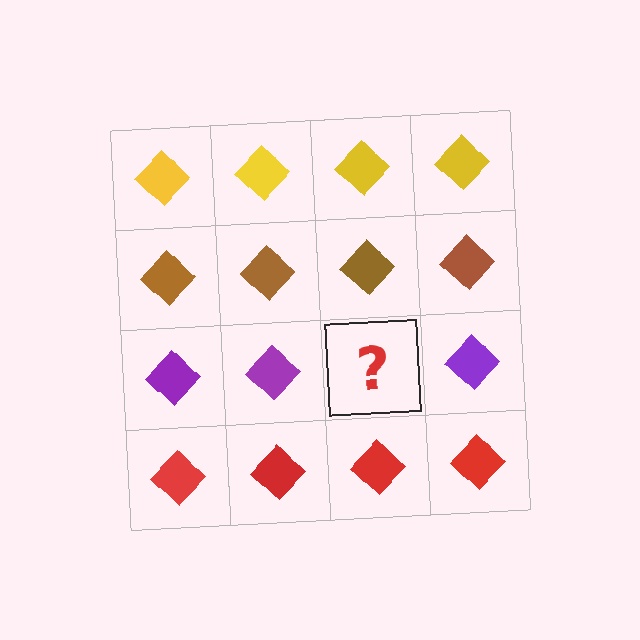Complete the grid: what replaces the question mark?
The question mark should be replaced with a purple diamond.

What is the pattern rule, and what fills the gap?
The rule is that each row has a consistent color. The gap should be filled with a purple diamond.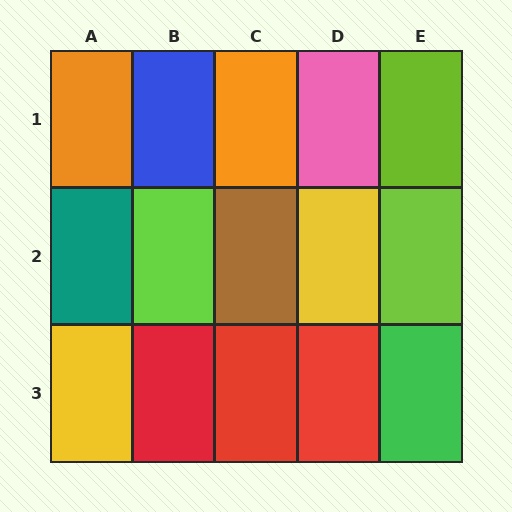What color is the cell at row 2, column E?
Lime.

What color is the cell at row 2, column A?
Teal.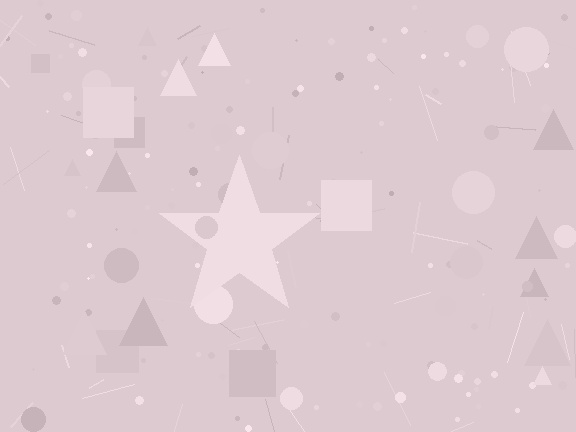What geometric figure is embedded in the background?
A star is embedded in the background.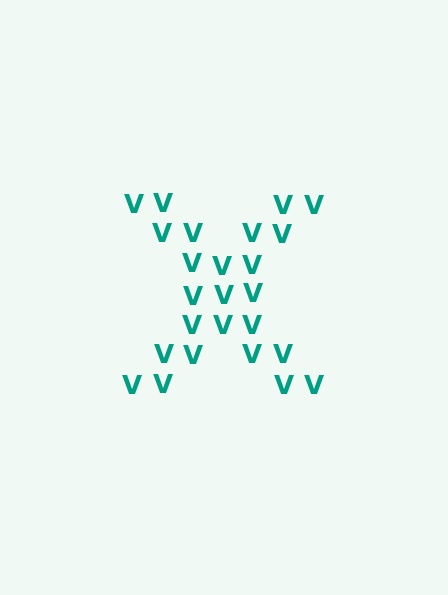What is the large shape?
The large shape is the letter X.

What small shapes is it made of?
It is made of small letter V's.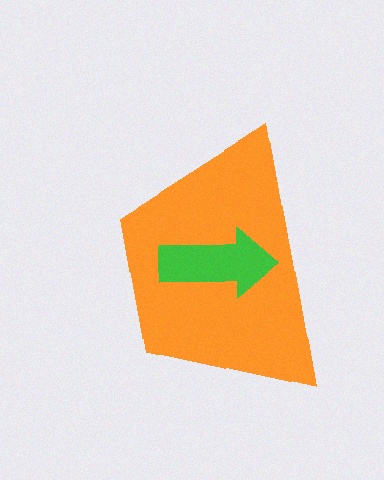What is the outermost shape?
The orange trapezoid.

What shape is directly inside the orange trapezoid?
The green arrow.